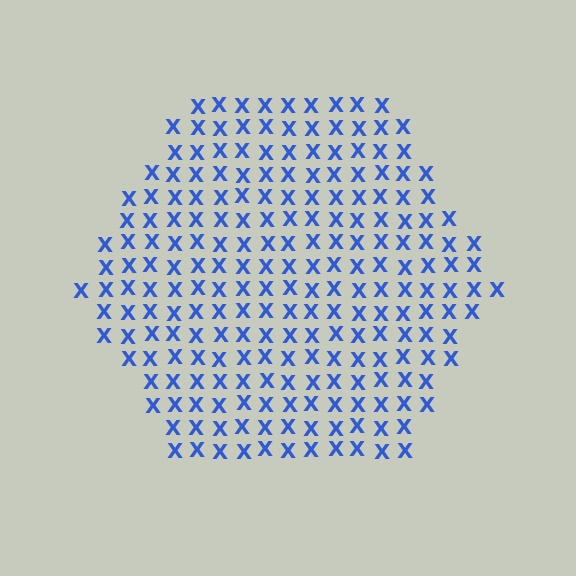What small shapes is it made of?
It is made of small letter X's.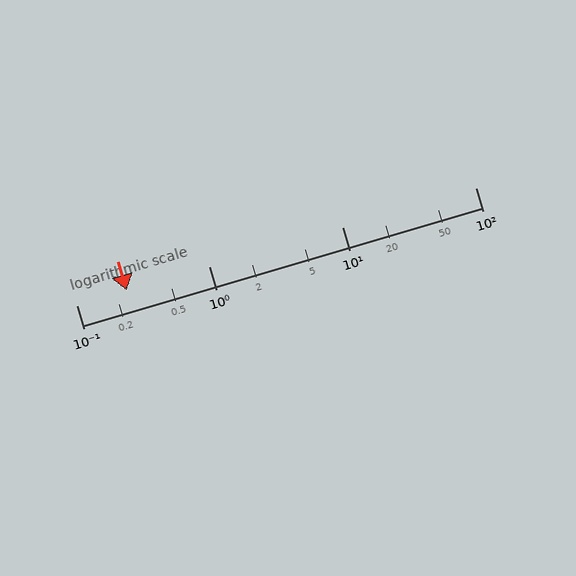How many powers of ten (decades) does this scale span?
The scale spans 3 decades, from 0.1 to 100.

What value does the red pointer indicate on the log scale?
The pointer indicates approximately 0.24.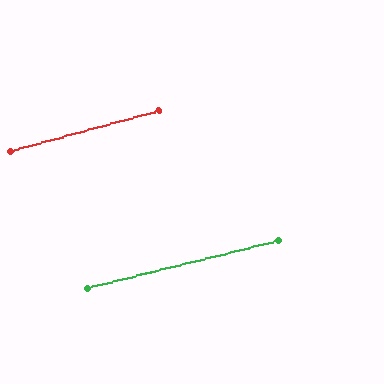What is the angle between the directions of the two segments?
Approximately 1 degree.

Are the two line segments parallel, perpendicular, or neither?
Parallel — their directions differ by only 1.0°.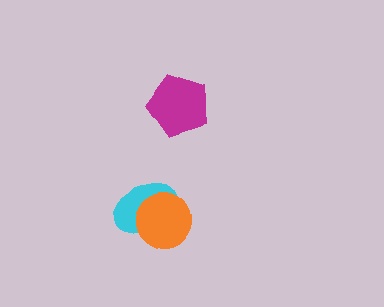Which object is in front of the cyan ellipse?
The orange circle is in front of the cyan ellipse.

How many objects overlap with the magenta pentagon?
0 objects overlap with the magenta pentagon.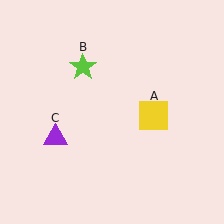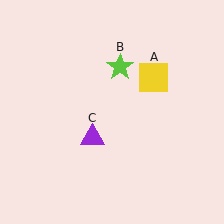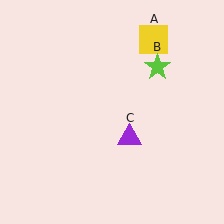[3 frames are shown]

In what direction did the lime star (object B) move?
The lime star (object B) moved right.